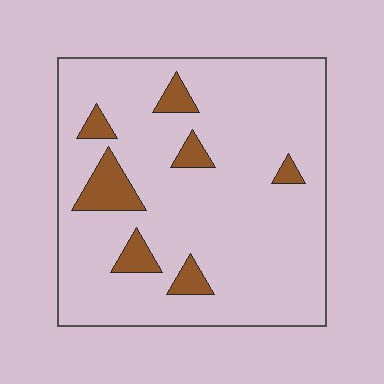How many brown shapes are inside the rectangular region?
7.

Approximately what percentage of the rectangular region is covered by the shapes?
Approximately 10%.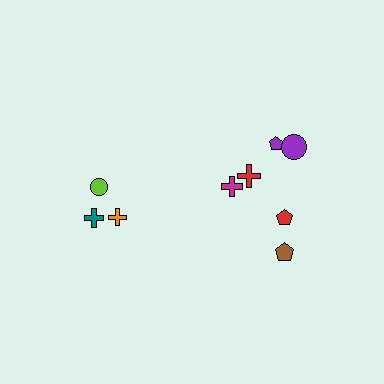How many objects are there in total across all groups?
There are 9 objects.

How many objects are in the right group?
There are 6 objects.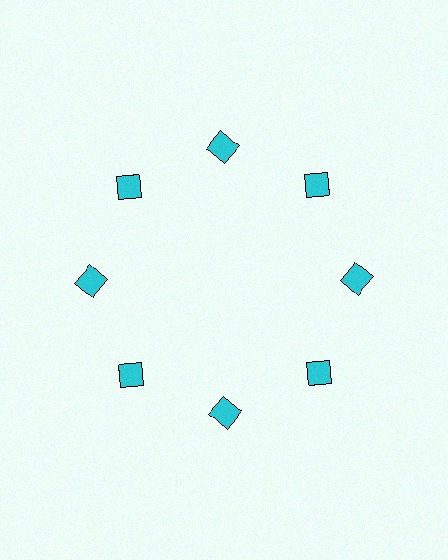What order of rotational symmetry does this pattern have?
This pattern has 8-fold rotational symmetry.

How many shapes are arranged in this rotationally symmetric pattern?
There are 8 shapes, arranged in 8 groups of 1.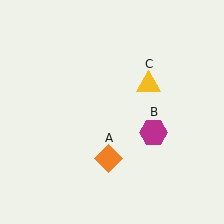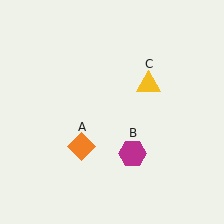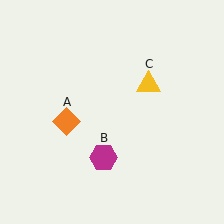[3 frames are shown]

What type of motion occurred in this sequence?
The orange diamond (object A), magenta hexagon (object B) rotated clockwise around the center of the scene.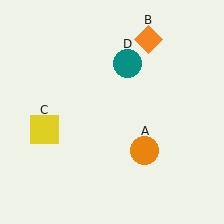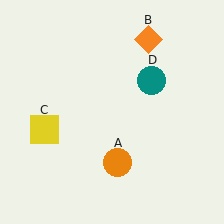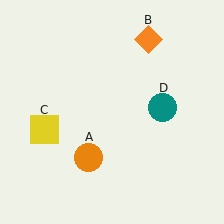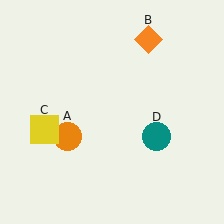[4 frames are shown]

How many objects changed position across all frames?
2 objects changed position: orange circle (object A), teal circle (object D).